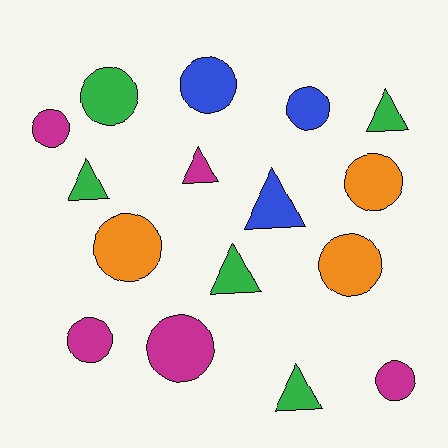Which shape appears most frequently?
Circle, with 10 objects.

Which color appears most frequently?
Magenta, with 5 objects.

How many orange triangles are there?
There are no orange triangles.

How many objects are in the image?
There are 16 objects.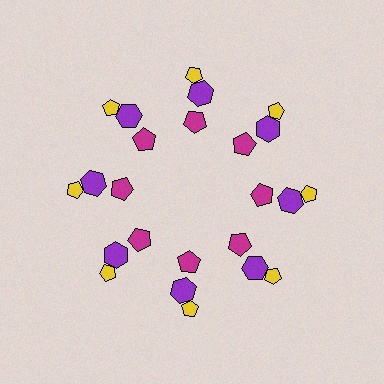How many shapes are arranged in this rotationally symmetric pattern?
There are 24 shapes, arranged in 8 groups of 3.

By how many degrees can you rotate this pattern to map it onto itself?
The pattern maps onto itself every 45 degrees of rotation.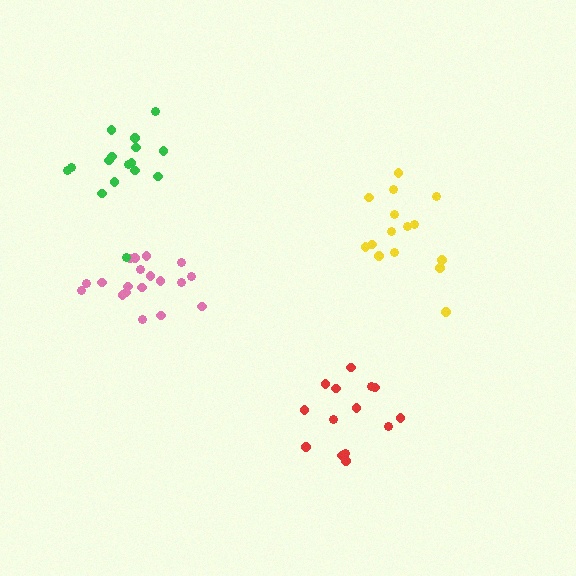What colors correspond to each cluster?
The clusters are colored: pink, yellow, red, green.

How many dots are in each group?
Group 1: 19 dots, Group 2: 15 dots, Group 3: 14 dots, Group 4: 16 dots (64 total).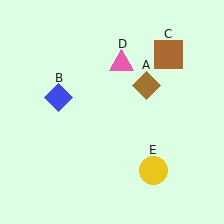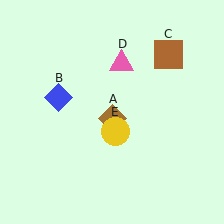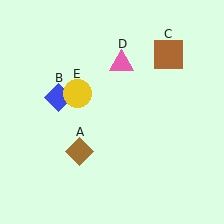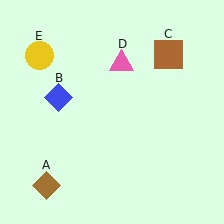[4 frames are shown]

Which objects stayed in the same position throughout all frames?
Blue diamond (object B) and brown square (object C) and pink triangle (object D) remained stationary.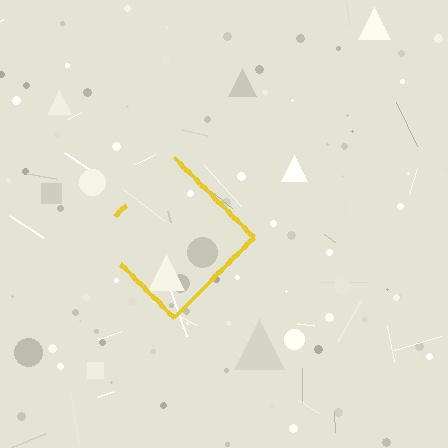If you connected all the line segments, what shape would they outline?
They would outline a diamond.